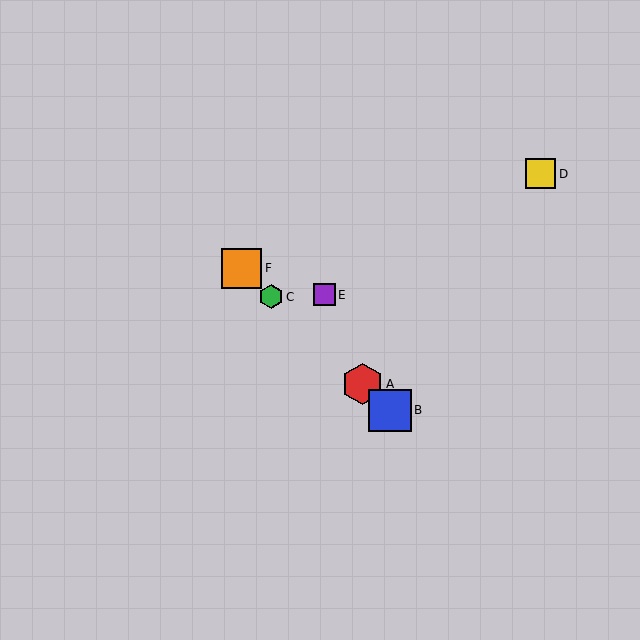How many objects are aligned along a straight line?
4 objects (A, B, C, F) are aligned along a straight line.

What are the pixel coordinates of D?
Object D is at (541, 174).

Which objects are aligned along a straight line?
Objects A, B, C, F are aligned along a straight line.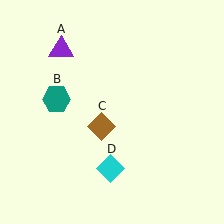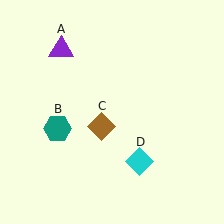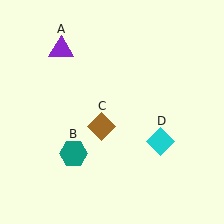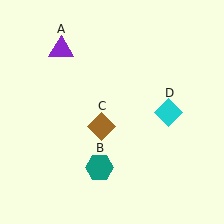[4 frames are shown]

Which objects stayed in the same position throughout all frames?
Purple triangle (object A) and brown diamond (object C) remained stationary.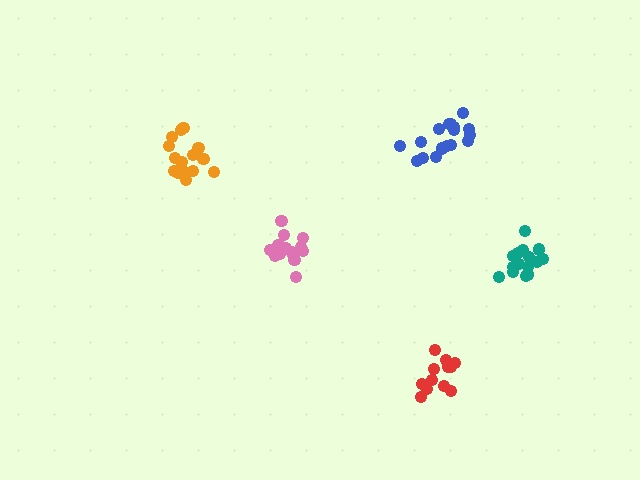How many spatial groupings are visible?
There are 5 spatial groupings.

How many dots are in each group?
Group 1: 16 dots, Group 2: 13 dots, Group 3: 12 dots, Group 4: 17 dots, Group 5: 17 dots (75 total).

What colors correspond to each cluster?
The clusters are colored: orange, pink, red, teal, blue.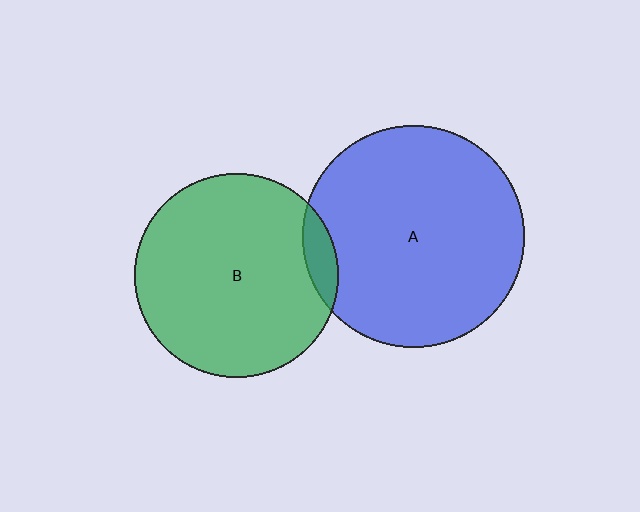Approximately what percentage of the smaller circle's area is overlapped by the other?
Approximately 5%.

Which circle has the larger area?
Circle A (blue).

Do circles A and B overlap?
Yes.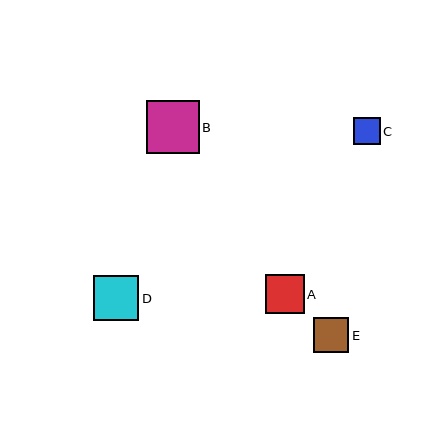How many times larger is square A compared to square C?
Square A is approximately 1.5 times the size of square C.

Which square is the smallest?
Square C is the smallest with a size of approximately 27 pixels.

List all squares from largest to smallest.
From largest to smallest: B, D, A, E, C.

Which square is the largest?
Square B is the largest with a size of approximately 53 pixels.